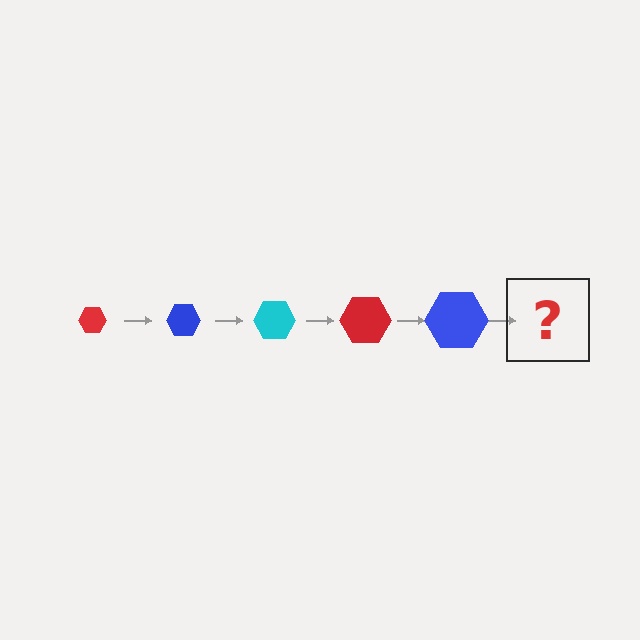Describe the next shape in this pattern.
It should be a cyan hexagon, larger than the previous one.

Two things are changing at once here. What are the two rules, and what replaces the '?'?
The two rules are that the hexagon grows larger each step and the color cycles through red, blue, and cyan. The '?' should be a cyan hexagon, larger than the previous one.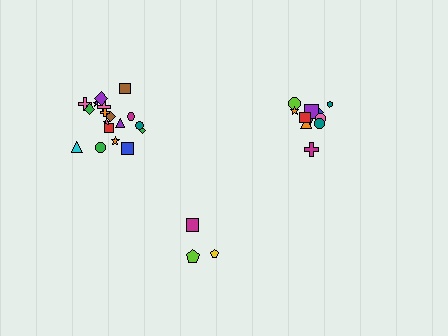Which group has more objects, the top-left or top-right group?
The top-left group.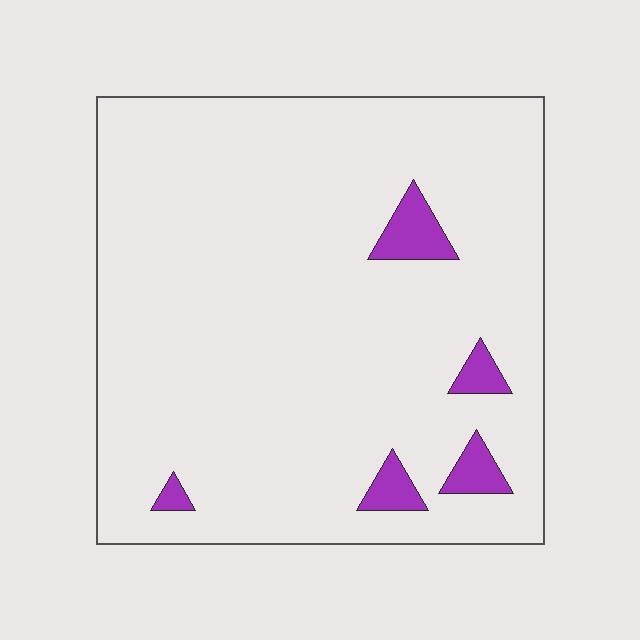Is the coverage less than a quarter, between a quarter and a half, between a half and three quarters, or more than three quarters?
Less than a quarter.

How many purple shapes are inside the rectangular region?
5.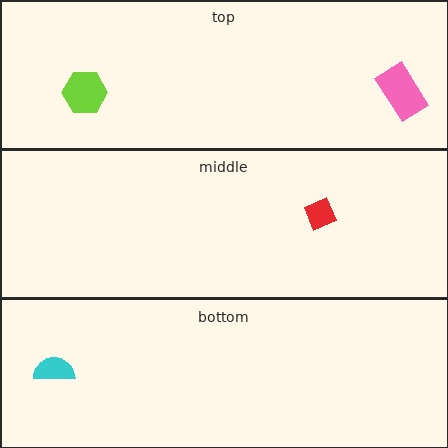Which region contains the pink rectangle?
The top region.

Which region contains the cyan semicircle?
The bottom region.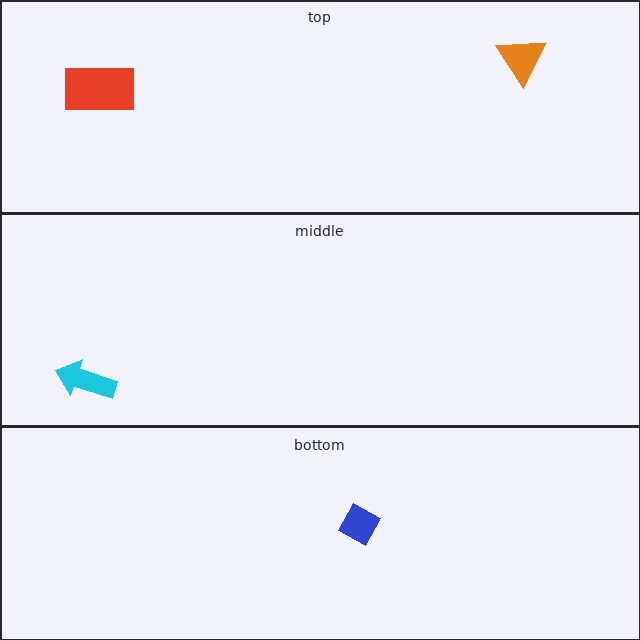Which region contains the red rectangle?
The top region.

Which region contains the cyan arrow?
The middle region.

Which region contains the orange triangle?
The top region.